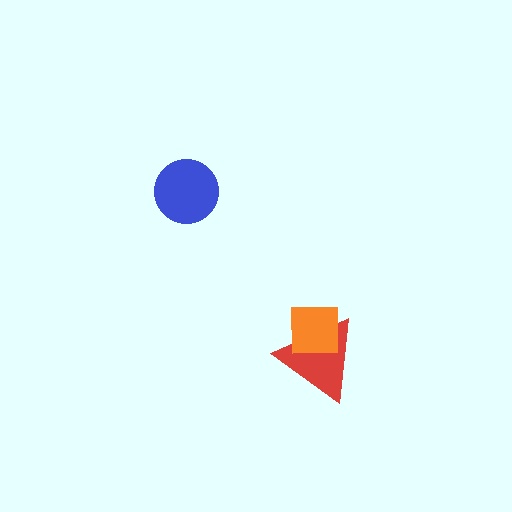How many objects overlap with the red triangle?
1 object overlaps with the red triangle.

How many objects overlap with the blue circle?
0 objects overlap with the blue circle.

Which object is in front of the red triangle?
The orange square is in front of the red triangle.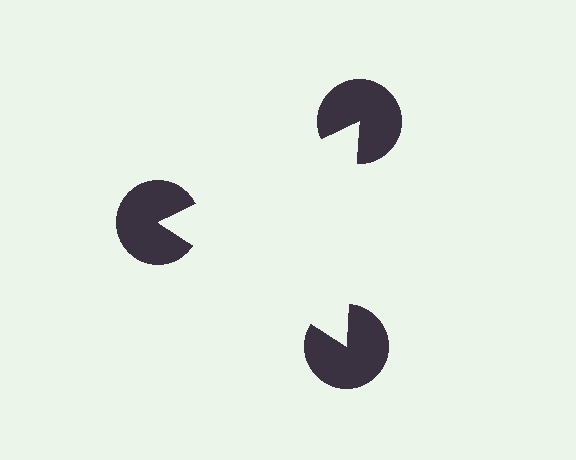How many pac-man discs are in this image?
There are 3 — one at each vertex of the illusory triangle.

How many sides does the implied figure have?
3 sides.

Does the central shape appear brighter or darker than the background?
It typically appears slightly brighter than the background, even though no actual brightness change is drawn.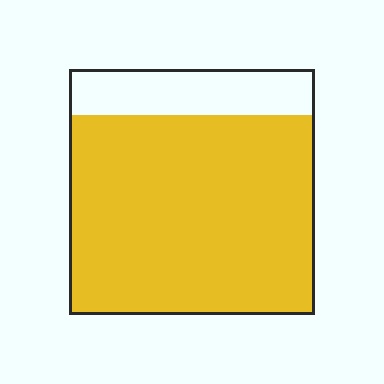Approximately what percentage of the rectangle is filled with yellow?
Approximately 80%.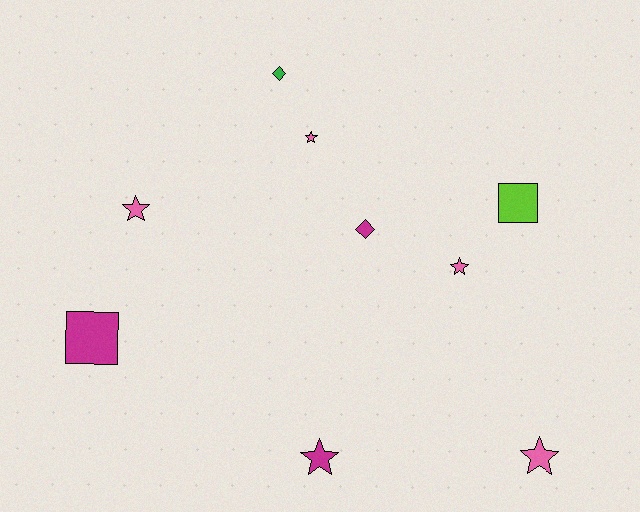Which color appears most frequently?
Pink, with 4 objects.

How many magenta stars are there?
There is 1 magenta star.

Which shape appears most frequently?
Star, with 5 objects.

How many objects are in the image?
There are 9 objects.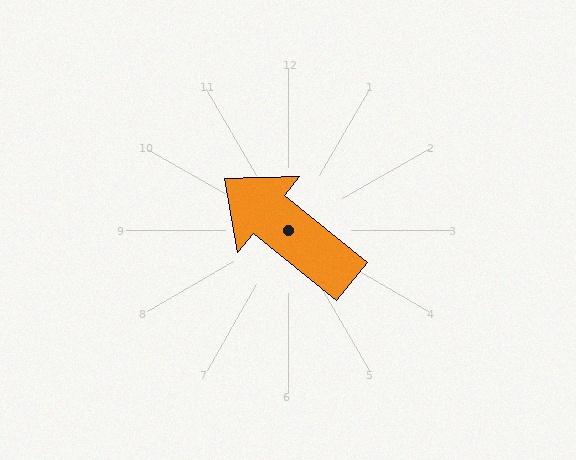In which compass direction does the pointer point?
Northwest.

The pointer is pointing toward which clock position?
Roughly 10 o'clock.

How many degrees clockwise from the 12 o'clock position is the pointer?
Approximately 309 degrees.